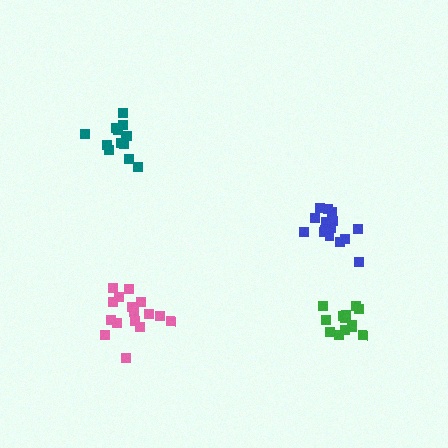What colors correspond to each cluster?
The clusters are colored: teal, pink, blue, green.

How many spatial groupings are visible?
There are 4 spatial groupings.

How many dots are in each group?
Group 1: 13 dots, Group 2: 16 dots, Group 3: 15 dots, Group 4: 13 dots (57 total).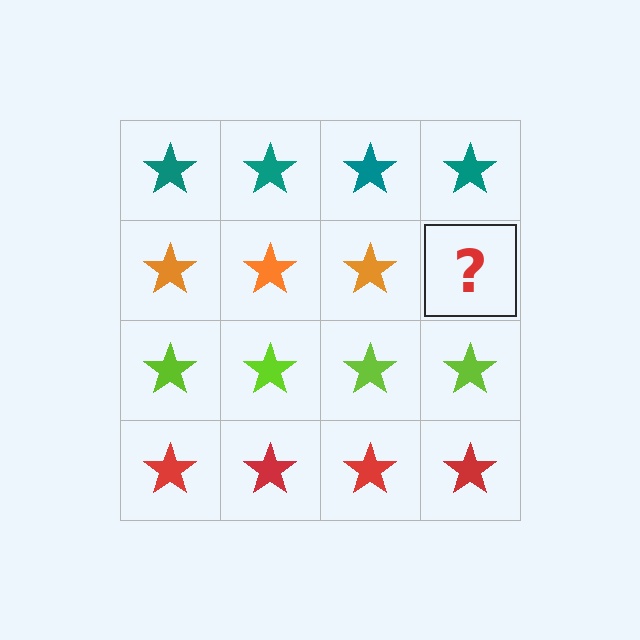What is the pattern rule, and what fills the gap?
The rule is that each row has a consistent color. The gap should be filled with an orange star.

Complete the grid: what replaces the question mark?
The question mark should be replaced with an orange star.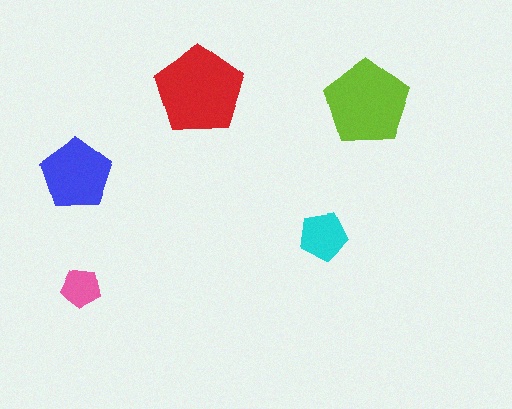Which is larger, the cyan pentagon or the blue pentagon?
The blue one.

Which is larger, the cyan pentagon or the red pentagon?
The red one.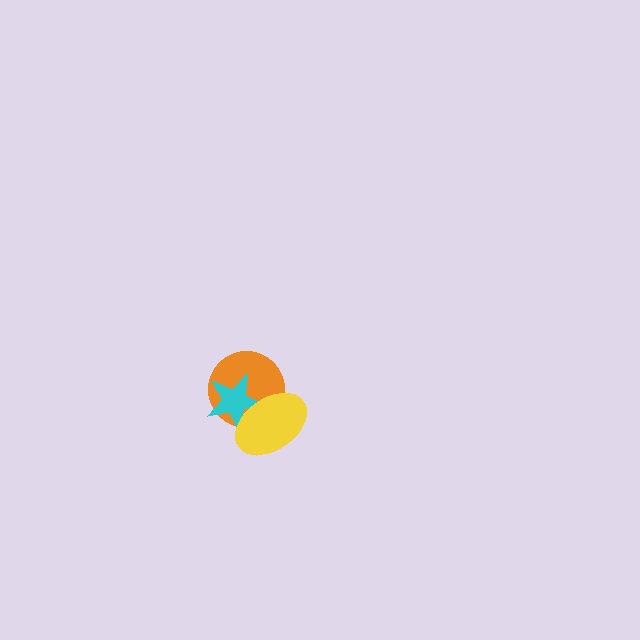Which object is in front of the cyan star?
The yellow ellipse is in front of the cyan star.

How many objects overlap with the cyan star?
2 objects overlap with the cyan star.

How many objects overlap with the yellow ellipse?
2 objects overlap with the yellow ellipse.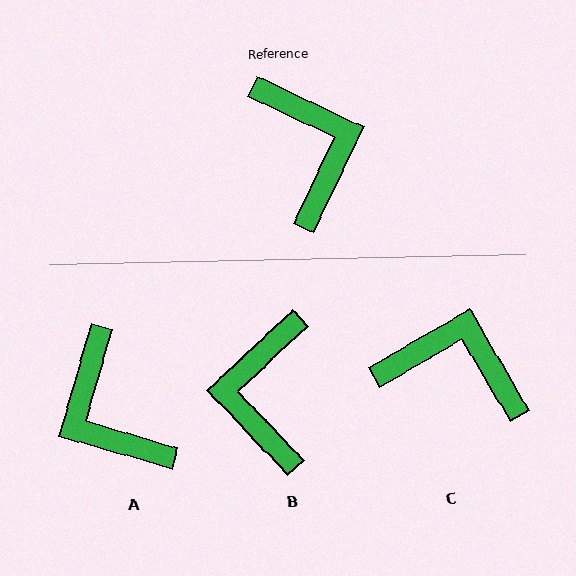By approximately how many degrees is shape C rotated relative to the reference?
Approximately 56 degrees counter-clockwise.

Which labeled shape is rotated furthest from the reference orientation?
A, about 171 degrees away.